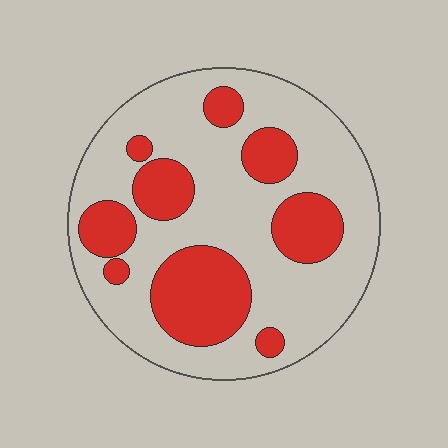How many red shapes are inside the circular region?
9.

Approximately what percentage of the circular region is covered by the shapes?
Approximately 30%.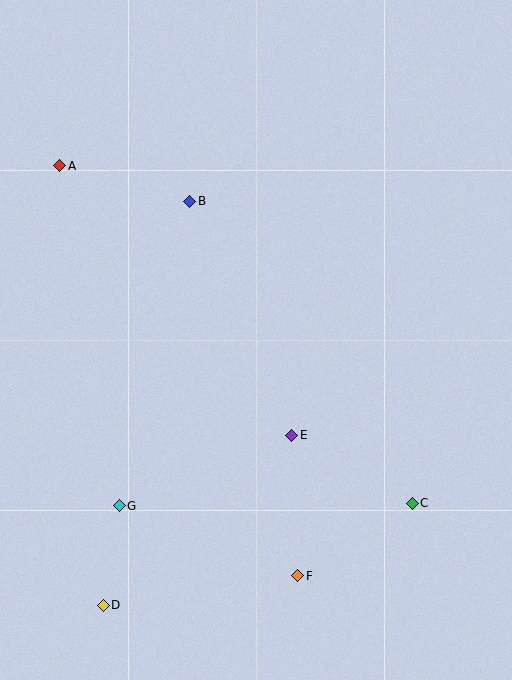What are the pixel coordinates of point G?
Point G is at (119, 506).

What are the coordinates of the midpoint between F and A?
The midpoint between F and A is at (179, 371).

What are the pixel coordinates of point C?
Point C is at (412, 503).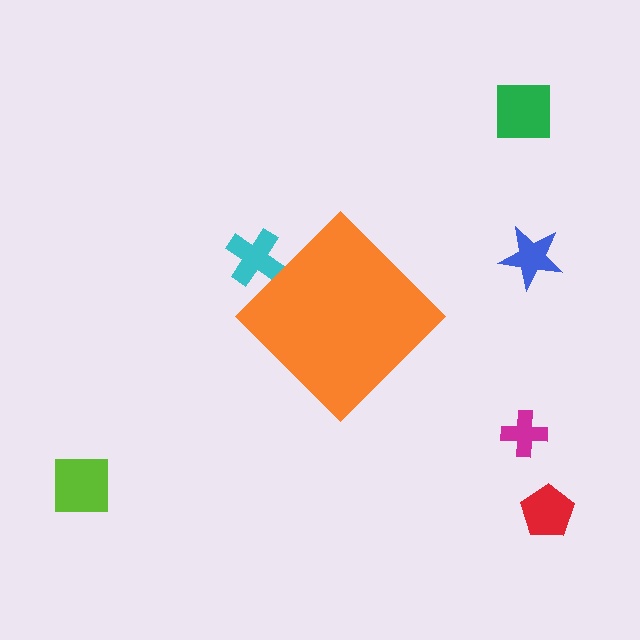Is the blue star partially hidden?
No, the blue star is fully visible.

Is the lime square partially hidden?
No, the lime square is fully visible.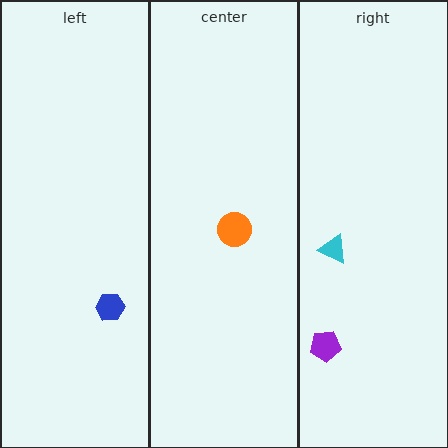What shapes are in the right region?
The purple pentagon, the cyan triangle.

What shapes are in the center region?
The orange circle.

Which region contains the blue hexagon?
The left region.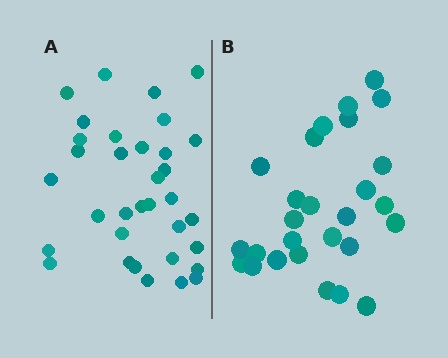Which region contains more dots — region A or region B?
Region A (the left region) has more dots.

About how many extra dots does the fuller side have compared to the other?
Region A has roughly 8 or so more dots than region B.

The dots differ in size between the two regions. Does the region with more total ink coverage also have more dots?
No. Region B has more total ink coverage because its dots are larger, but region A actually contains more individual dots. Total area can be misleading — the number of items is what matters here.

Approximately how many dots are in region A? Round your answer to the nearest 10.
About 30 dots. (The exact count is 34, which rounds to 30.)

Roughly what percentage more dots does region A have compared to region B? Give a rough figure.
About 25% more.